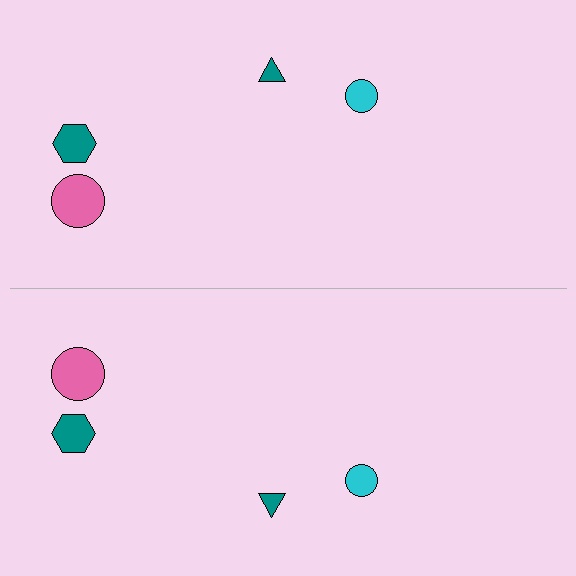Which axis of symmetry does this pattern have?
The pattern has a horizontal axis of symmetry running through the center of the image.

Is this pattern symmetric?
Yes, this pattern has bilateral (reflection) symmetry.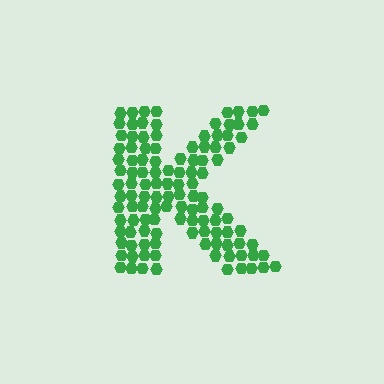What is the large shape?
The large shape is the letter K.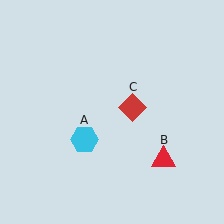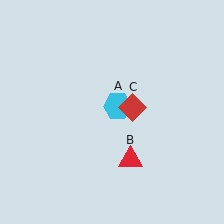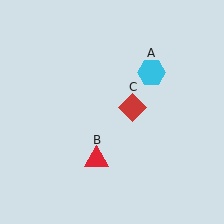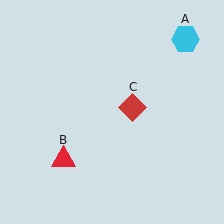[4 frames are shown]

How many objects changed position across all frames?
2 objects changed position: cyan hexagon (object A), red triangle (object B).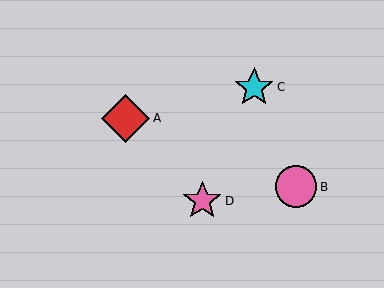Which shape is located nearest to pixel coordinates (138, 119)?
The red diamond (labeled A) at (126, 118) is nearest to that location.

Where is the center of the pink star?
The center of the pink star is at (202, 201).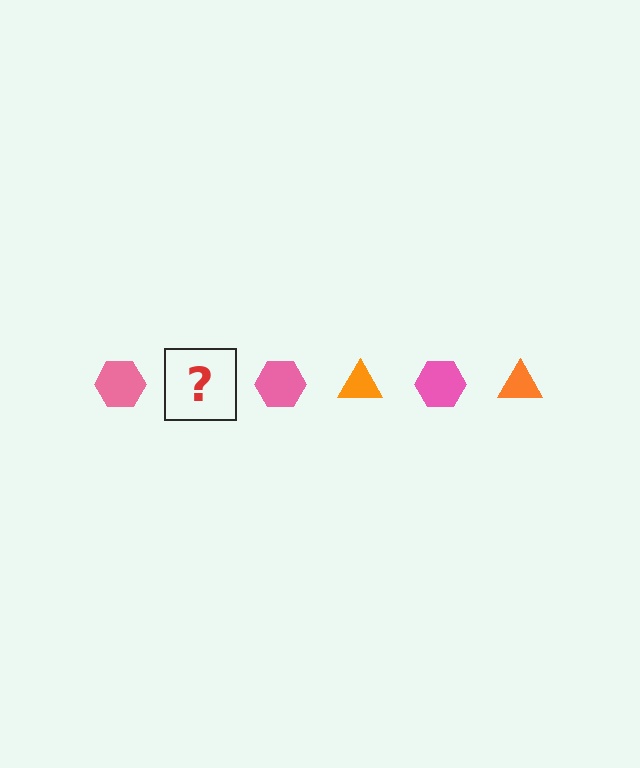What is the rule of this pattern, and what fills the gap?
The rule is that the pattern alternates between pink hexagon and orange triangle. The gap should be filled with an orange triangle.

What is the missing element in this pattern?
The missing element is an orange triangle.